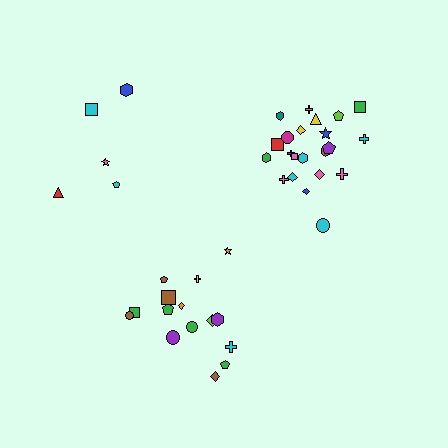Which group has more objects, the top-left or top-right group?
The top-right group.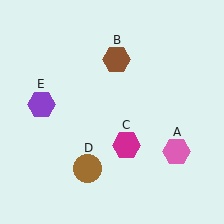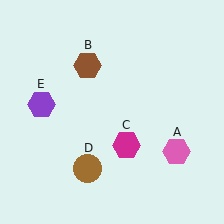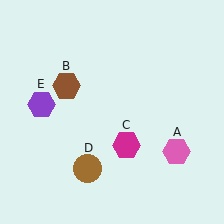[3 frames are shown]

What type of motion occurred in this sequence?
The brown hexagon (object B) rotated counterclockwise around the center of the scene.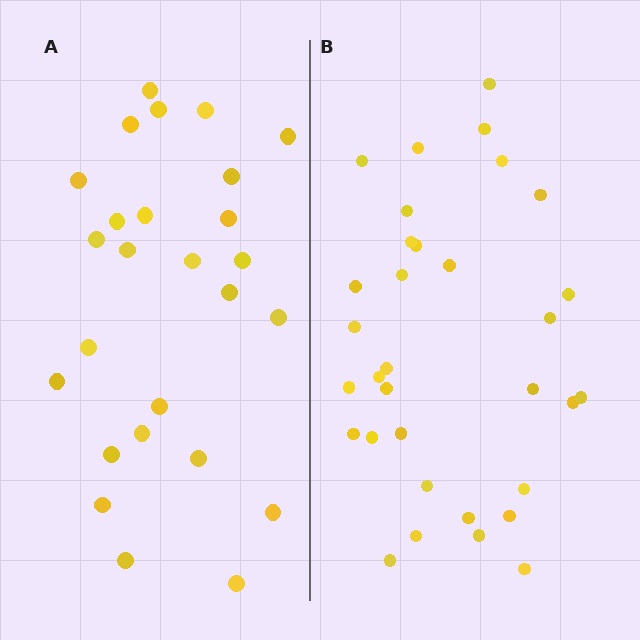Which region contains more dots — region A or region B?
Region B (the right region) has more dots.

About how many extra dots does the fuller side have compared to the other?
Region B has roughly 8 or so more dots than region A.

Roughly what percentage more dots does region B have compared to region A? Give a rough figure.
About 25% more.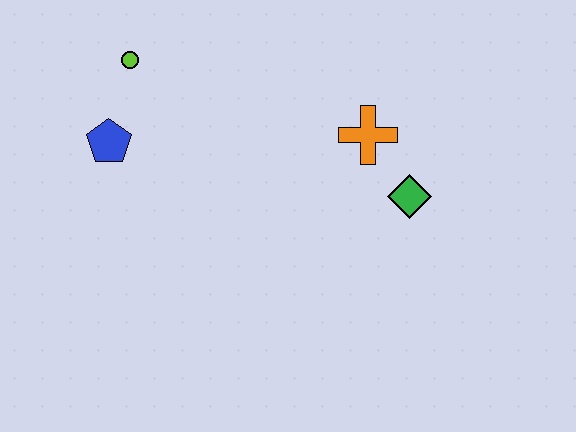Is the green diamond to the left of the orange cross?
No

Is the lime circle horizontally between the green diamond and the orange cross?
No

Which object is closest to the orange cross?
The green diamond is closest to the orange cross.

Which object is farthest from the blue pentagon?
The green diamond is farthest from the blue pentagon.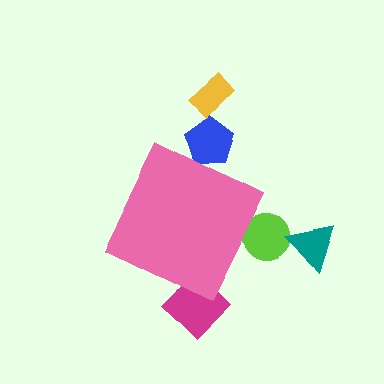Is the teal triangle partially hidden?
No, the teal triangle is fully visible.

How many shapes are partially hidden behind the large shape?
3 shapes are partially hidden.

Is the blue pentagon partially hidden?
Yes, the blue pentagon is partially hidden behind the pink diamond.